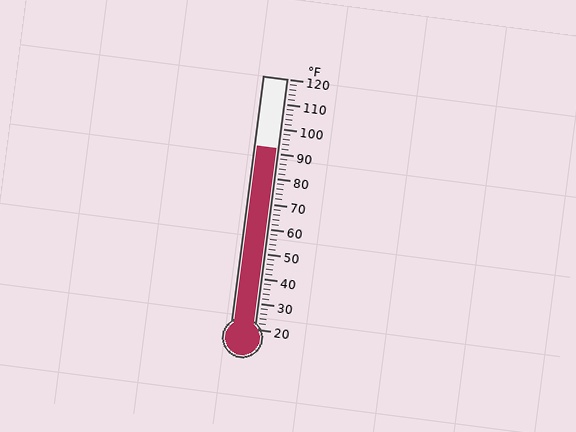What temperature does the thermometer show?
The thermometer shows approximately 92°F.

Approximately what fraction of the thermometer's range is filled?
The thermometer is filled to approximately 70% of its range.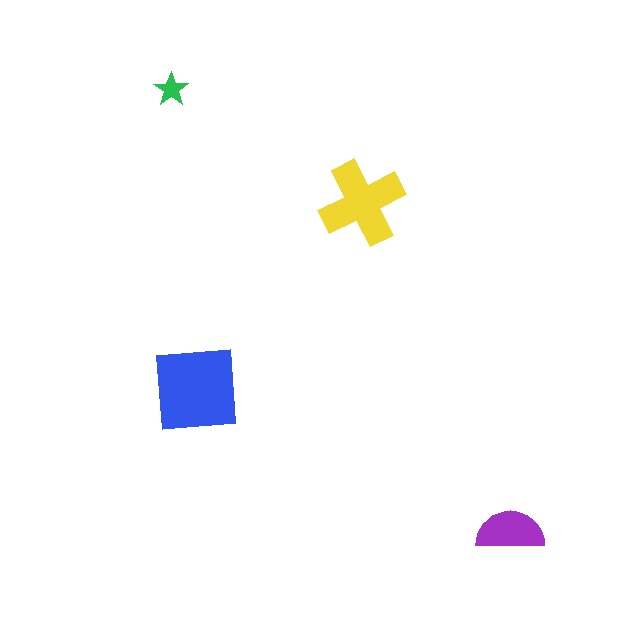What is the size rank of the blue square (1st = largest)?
1st.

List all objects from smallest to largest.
The green star, the purple semicircle, the yellow cross, the blue square.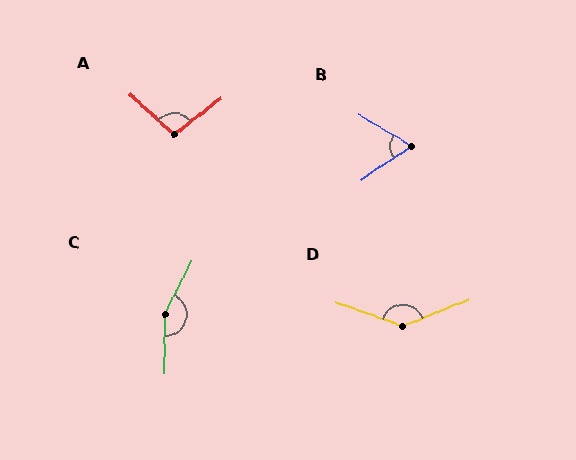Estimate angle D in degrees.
Approximately 138 degrees.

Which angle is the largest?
C, at approximately 155 degrees.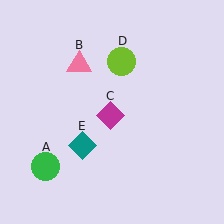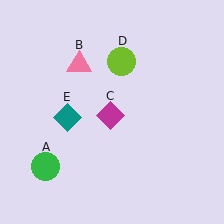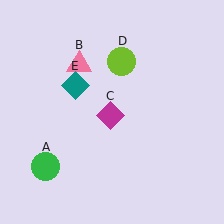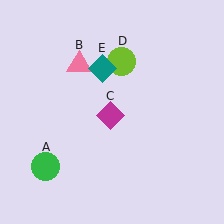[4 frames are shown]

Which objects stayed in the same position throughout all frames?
Green circle (object A) and pink triangle (object B) and magenta diamond (object C) and lime circle (object D) remained stationary.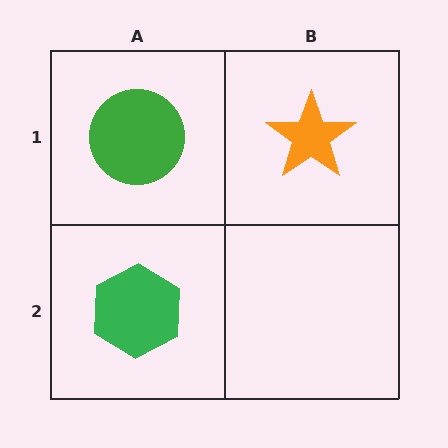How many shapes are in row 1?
2 shapes.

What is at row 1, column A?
A green circle.